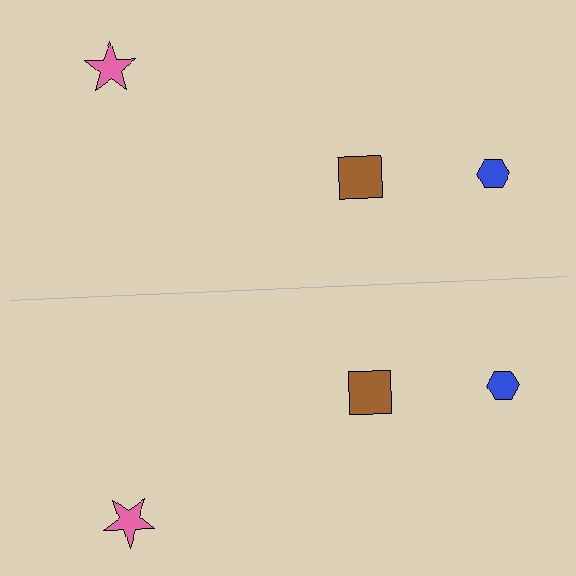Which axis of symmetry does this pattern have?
The pattern has a horizontal axis of symmetry running through the center of the image.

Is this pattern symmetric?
Yes, this pattern has bilateral (reflection) symmetry.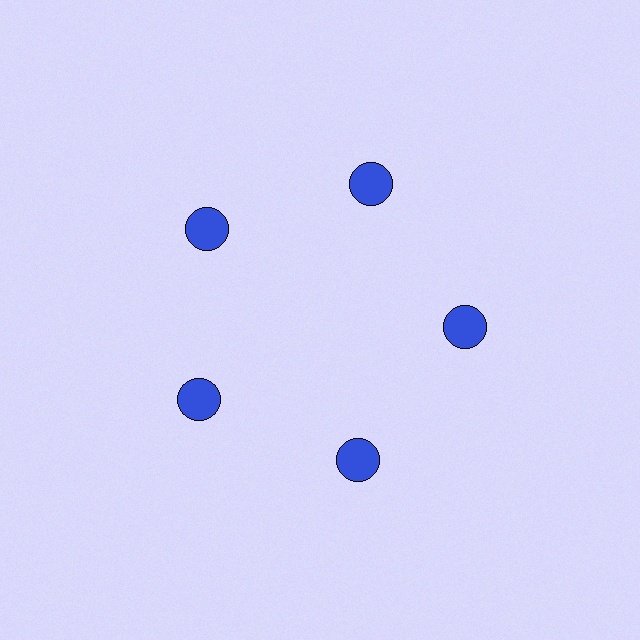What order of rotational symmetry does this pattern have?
This pattern has 5-fold rotational symmetry.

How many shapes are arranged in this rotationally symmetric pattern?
There are 5 shapes, arranged in 5 groups of 1.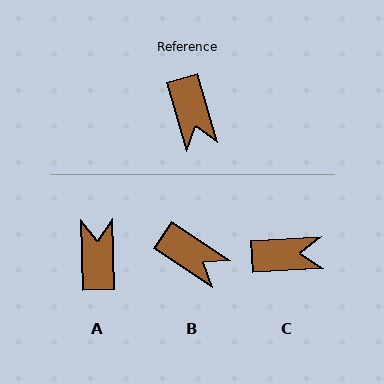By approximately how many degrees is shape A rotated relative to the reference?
Approximately 165 degrees counter-clockwise.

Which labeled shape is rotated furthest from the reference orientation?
A, about 165 degrees away.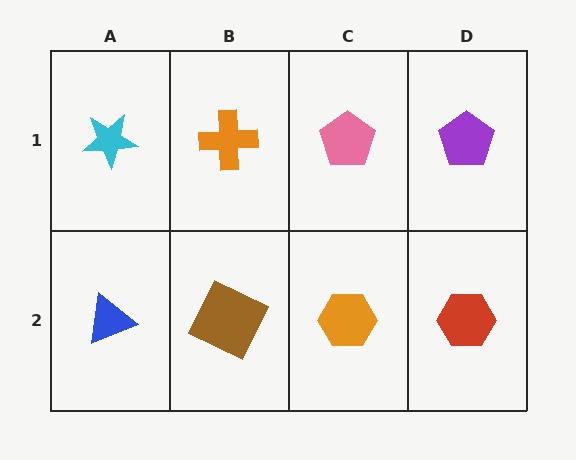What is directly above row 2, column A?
A cyan star.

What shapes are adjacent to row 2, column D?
A purple pentagon (row 1, column D), an orange hexagon (row 2, column C).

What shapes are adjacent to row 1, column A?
A blue triangle (row 2, column A), an orange cross (row 1, column B).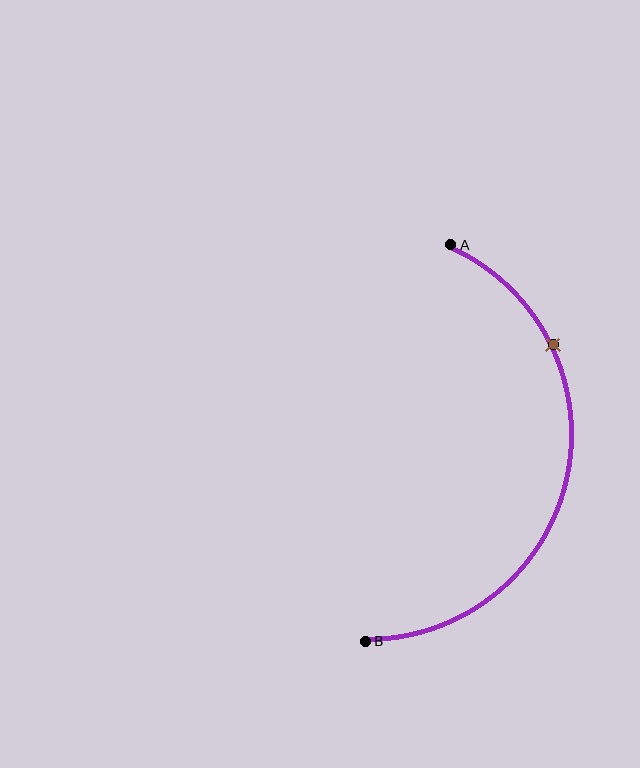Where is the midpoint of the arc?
The arc midpoint is the point on the curve farthest from the straight line joining A and B. It sits to the right of that line.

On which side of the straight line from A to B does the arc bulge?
The arc bulges to the right of the straight line connecting A and B.